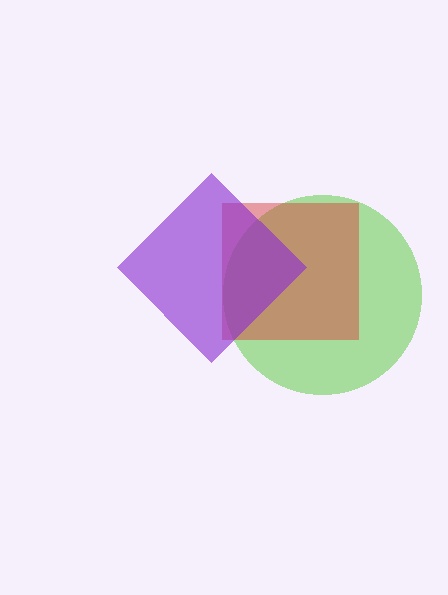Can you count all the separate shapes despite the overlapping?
Yes, there are 3 separate shapes.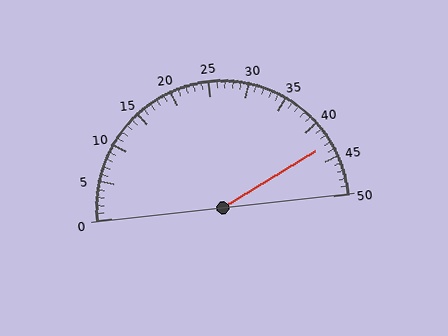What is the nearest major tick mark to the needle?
The nearest major tick mark is 45.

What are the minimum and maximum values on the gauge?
The gauge ranges from 0 to 50.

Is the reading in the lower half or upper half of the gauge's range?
The reading is in the upper half of the range (0 to 50).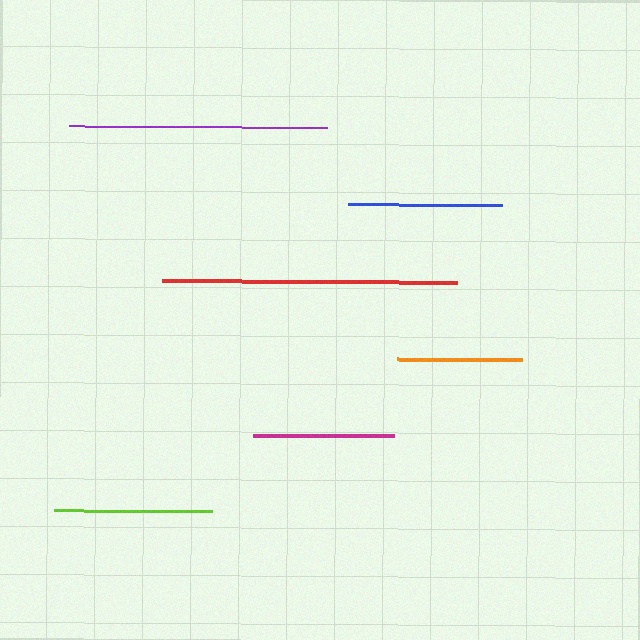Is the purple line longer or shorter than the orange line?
The purple line is longer than the orange line.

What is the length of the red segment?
The red segment is approximately 295 pixels long.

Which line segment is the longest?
The red line is the longest at approximately 295 pixels.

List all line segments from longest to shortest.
From longest to shortest: red, purple, lime, blue, magenta, orange.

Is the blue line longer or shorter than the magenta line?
The blue line is longer than the magenta line.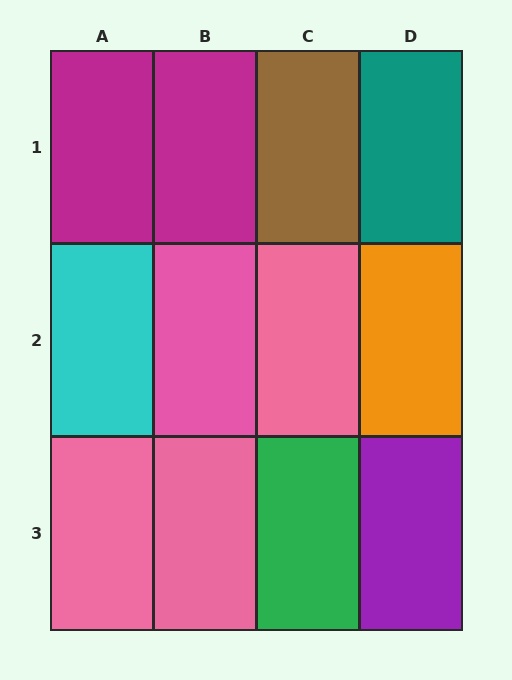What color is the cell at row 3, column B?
Pink.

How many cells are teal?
1 cell is teal.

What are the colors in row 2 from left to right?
Cyan, pink, pink, orange.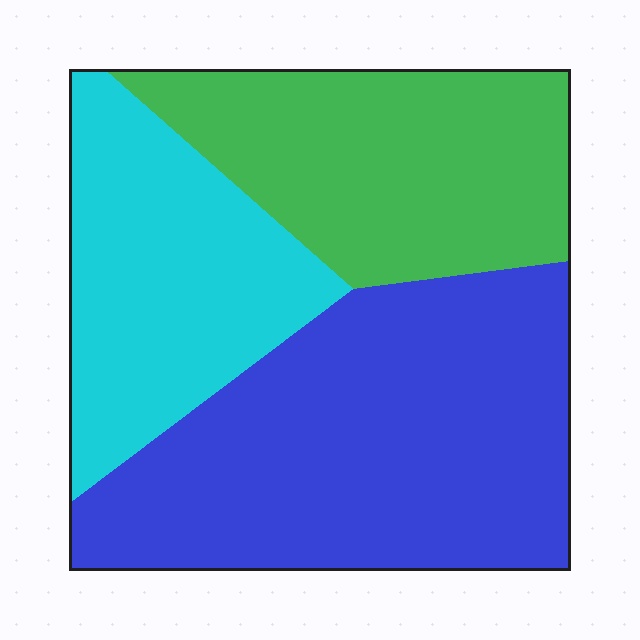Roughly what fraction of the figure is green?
Green covers about 30% of the figure.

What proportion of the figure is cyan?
Cyan covers about 25% of the figure.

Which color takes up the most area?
Blue, at roughly 45%.